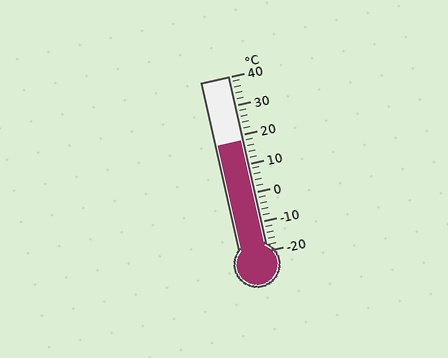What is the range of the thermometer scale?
The thermometer scale ranges from -20°C to 40°C.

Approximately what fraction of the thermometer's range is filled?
The thermometer is filled to approximately 65% of its range.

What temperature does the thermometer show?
The thermometer shows approximately 18°C.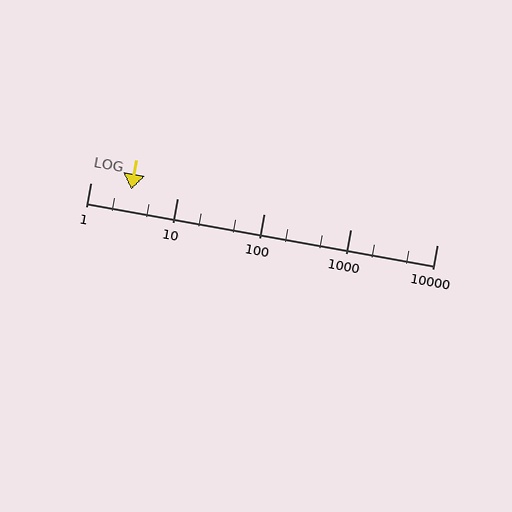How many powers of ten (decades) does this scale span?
The scale spans 4 decades, from 1 to 10000.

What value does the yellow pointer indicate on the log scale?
The pointer indicates approximately 3.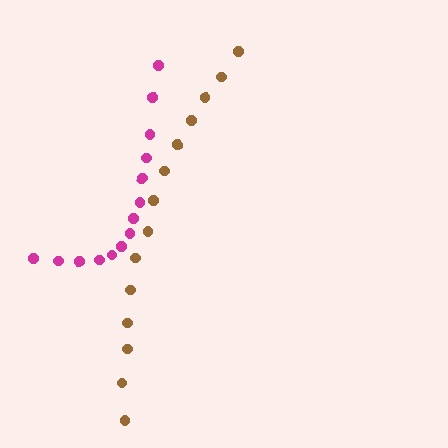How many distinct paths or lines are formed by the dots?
There are 2 distinct paths.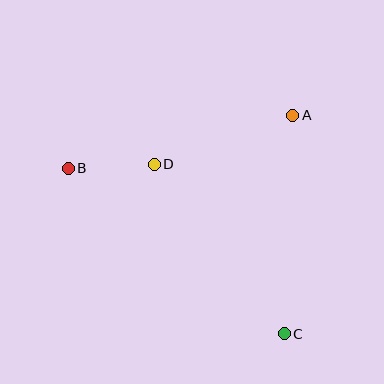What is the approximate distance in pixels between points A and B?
The distance between A and B is approximately 231 pixels.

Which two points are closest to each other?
Points B and D are closest to each other.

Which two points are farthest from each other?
Points B and C are farthest from each other.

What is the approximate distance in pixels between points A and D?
The distance between A and D is approximately 147 pixels.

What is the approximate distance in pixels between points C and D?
The distance between C and D is approximately 214 pixels.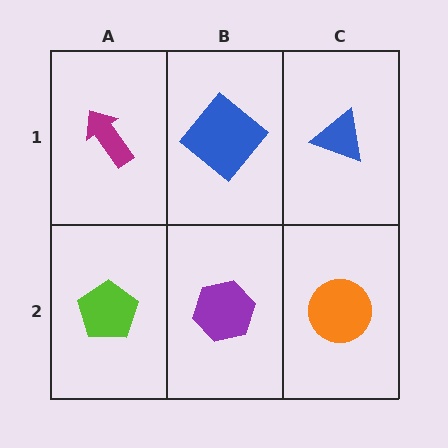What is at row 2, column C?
An orange circle.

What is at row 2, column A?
A lime pentagon.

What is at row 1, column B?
A blue diamond.